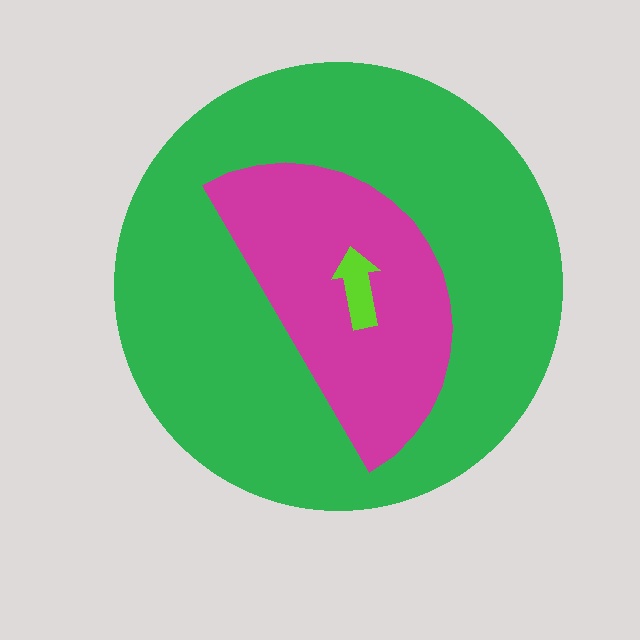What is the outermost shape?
The green circle.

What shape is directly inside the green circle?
The magenta semicircle.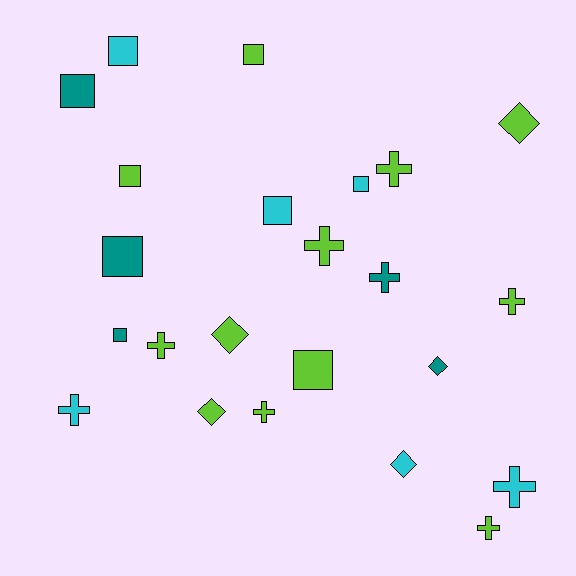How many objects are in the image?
There are 23 objects.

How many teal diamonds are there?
There is 1 teal diamond.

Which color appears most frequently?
Lime, with 12 objects.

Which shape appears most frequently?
Square, with 9 objects.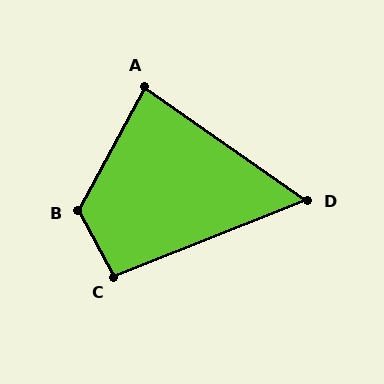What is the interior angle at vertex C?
Approximately 97 degrees (obtuse).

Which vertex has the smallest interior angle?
D, at approximately 56 degrees.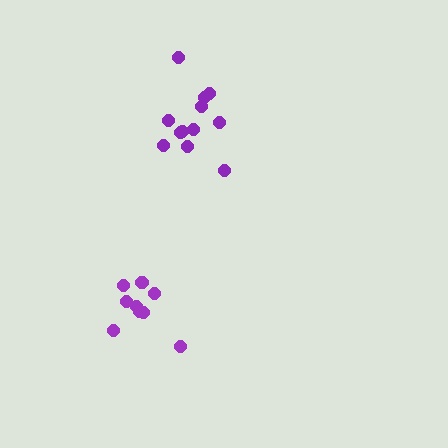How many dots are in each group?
Group 1: 12 dots, Group 2: 9 dots (21 total).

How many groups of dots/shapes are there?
There are 2 groups.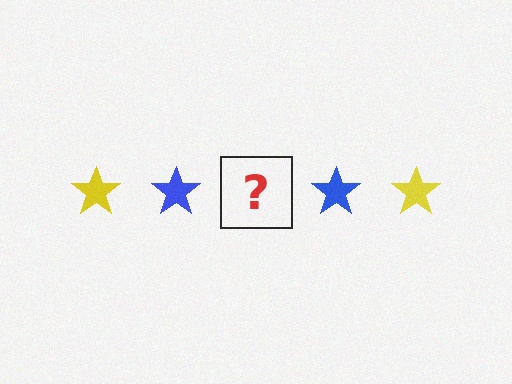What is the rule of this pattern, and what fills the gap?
The rule is that the pattern cycles through yellow, blue stars. The gap should be filled with a yellow star.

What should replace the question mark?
The question mark should be replaced with a yellow star.